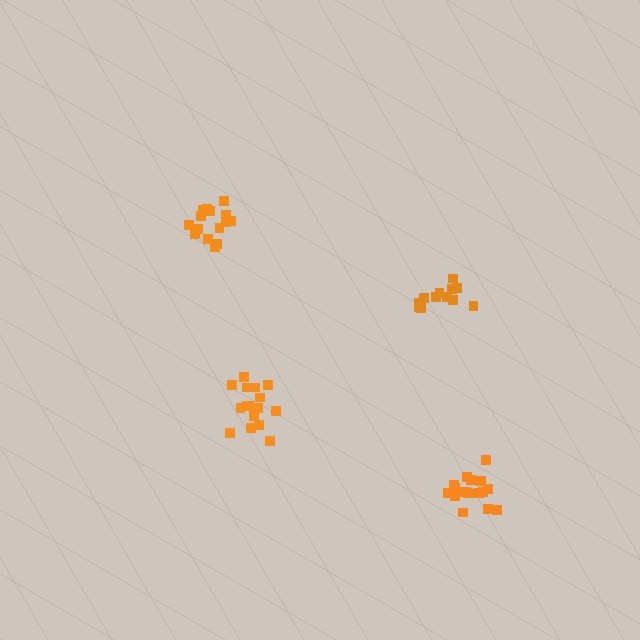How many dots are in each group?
Group 1: 12 dots, Group 2: 17 dots, Group 3: 16 dots, Group 4: 16 dots (61 total).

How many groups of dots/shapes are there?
There are 4 groups.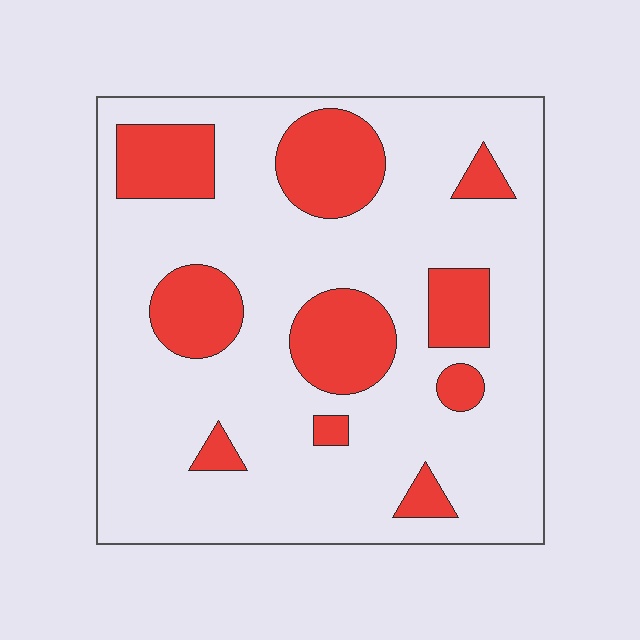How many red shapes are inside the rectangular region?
10.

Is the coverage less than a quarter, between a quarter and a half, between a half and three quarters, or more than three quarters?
Less than a quarter.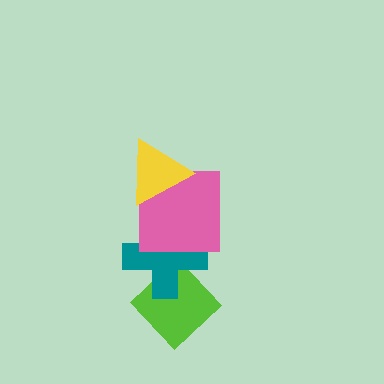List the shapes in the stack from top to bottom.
From top to bottom: the yellow triangle, the pink square, the teal cross, the lime diamond.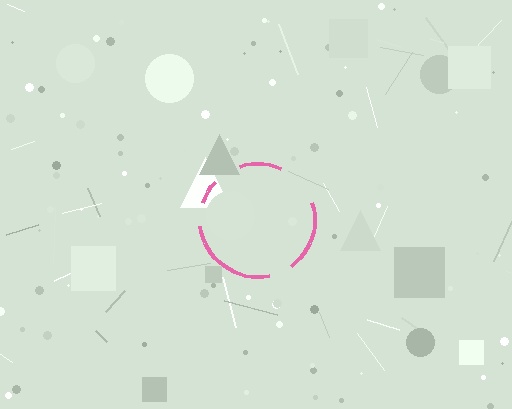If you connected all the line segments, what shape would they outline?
They would outline a circle.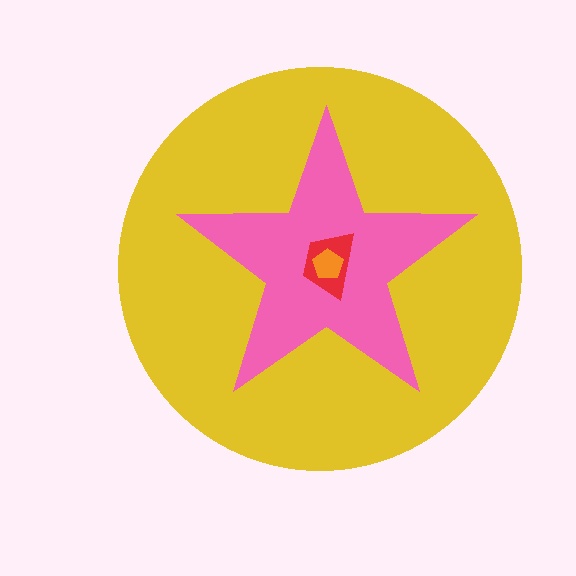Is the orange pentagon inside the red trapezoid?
Yes.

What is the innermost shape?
The orange pentagon.